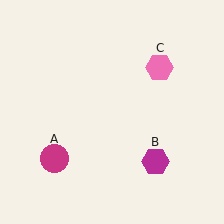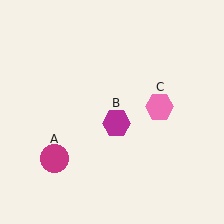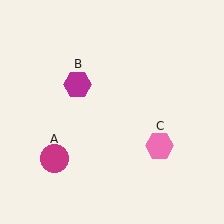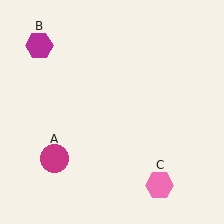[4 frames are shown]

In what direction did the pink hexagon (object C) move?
The pink hexagon (object C) moved down.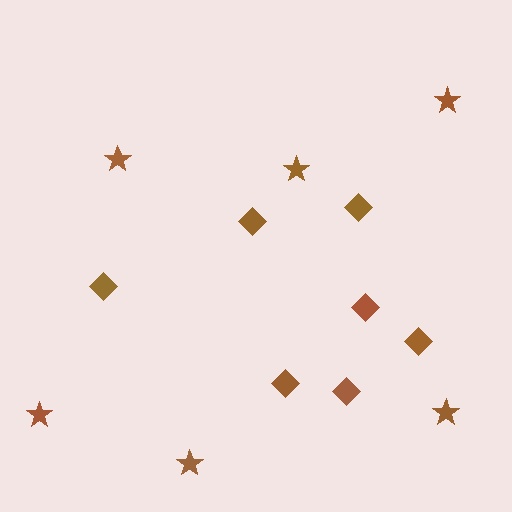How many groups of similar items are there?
There are 2 groups: one group of stars (6) and one group of diamonds (7).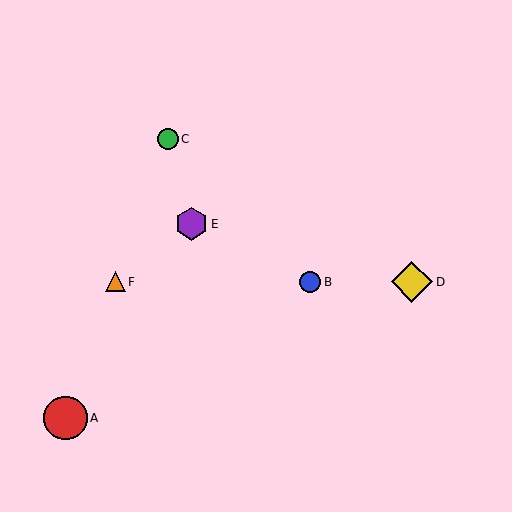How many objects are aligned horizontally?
3 objects (B, D, F) are aligned horizontally.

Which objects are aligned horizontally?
Objects B, D, F are aligned horizontally.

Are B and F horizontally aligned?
Yes, both are at y≈282.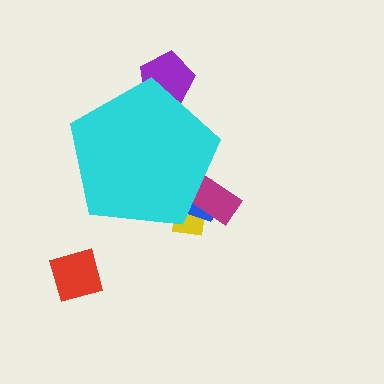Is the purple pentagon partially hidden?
Yes, the purple pentagon is partially hidden behind the cyan pentagon.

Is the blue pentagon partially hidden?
Yes, the blue pentagon is partially hidden behind the cyan pentagon.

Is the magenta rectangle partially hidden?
Yes, the magenta rectangle is partially hidden behind the cyan pentagon.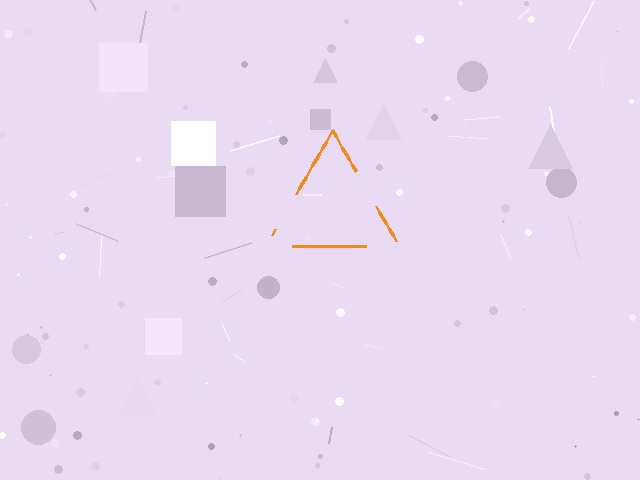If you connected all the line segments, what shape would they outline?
They would outline a triangle.